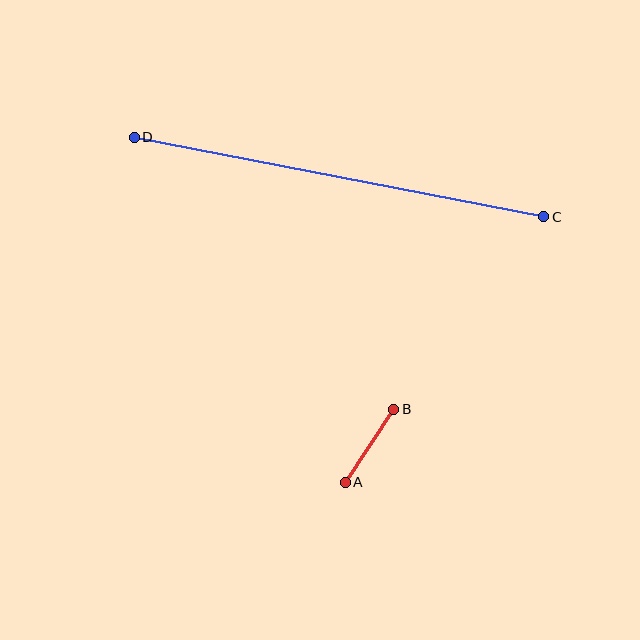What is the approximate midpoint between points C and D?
The midpoint is at approximately (339, 177) pixels.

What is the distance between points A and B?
The distance is approximately 88 pixels.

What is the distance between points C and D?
The distance is approximately 418 pixels.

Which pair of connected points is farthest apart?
Points C and D are farthest apart.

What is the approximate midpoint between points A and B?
The midpoint is at approximately (369, 446) pixels.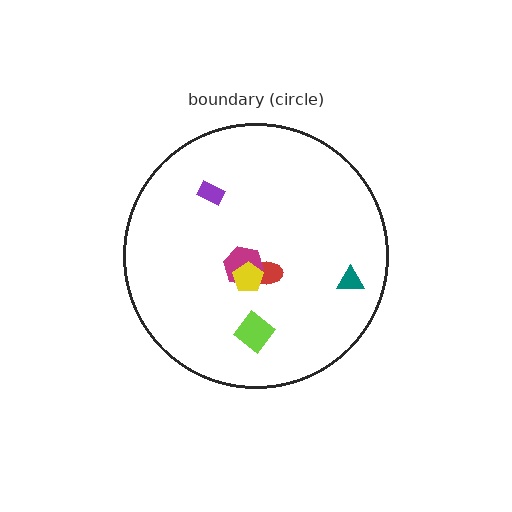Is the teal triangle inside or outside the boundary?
Inside.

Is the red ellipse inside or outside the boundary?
Inside.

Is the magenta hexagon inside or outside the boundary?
Inside.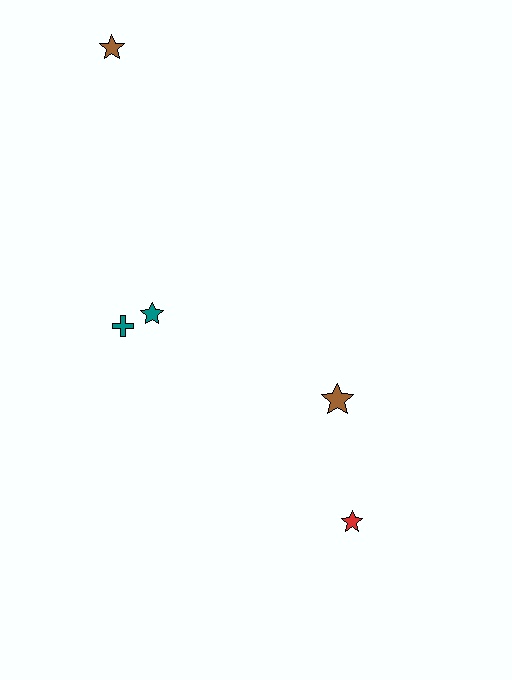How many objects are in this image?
There are 5 objects.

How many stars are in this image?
There are 4 stars.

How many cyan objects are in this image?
There are no cyan objects.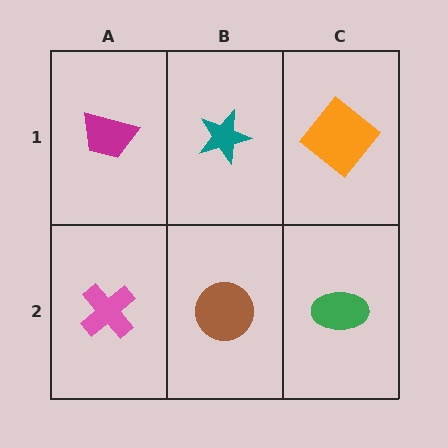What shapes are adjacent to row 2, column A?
A magenta trapezoid (row 1, column A), a brown circle (row 2, column B).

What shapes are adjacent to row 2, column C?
An orange diamond (row 1, column C), a brown circle (row 2, column B).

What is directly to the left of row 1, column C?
A teal star.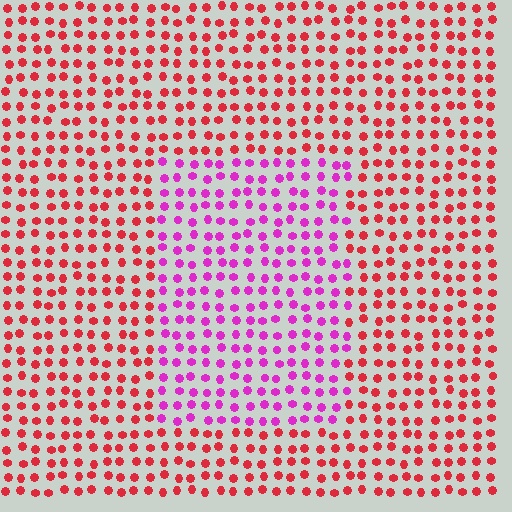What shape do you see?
I see a rectangle.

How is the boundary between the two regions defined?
The boundary is defined purely by a slight shift in hue (about 48 degrees). Spacing, size, and orientation are identical on both sides.